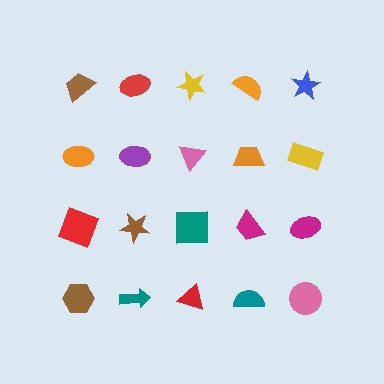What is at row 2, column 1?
An orange ellipse.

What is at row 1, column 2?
A red ellipse.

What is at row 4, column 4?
A teal semicircle.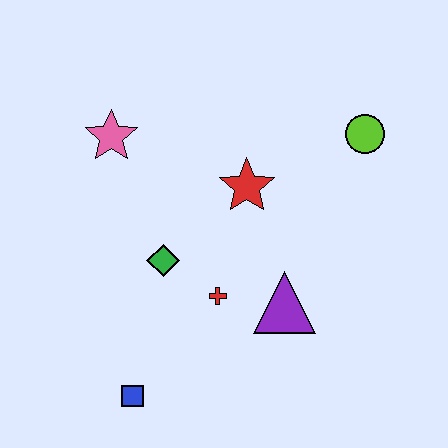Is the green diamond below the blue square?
No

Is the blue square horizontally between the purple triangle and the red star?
No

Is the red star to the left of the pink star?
No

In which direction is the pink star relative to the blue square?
The pink star is above the blue square.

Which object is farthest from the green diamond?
The lime circle is farthest from the green diamond.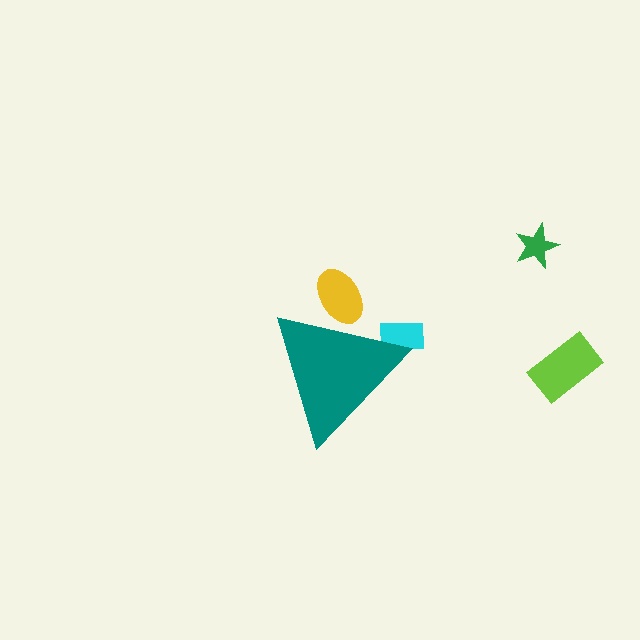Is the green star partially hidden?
No, the green star is fully visible.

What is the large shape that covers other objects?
A teal triangle.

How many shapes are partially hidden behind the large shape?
2 shapes are partially hidden.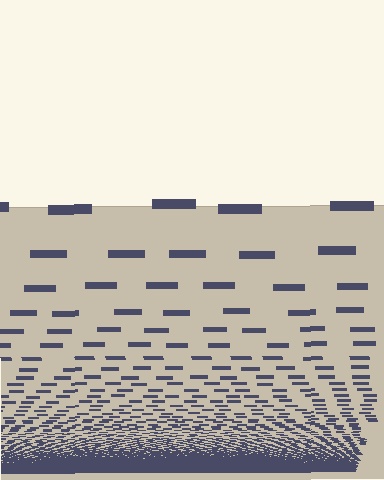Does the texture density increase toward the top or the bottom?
Density increases toward the bottom.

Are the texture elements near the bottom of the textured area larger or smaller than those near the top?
Smaller. The gradient is inverted — elements near the bottom are smaller and denser.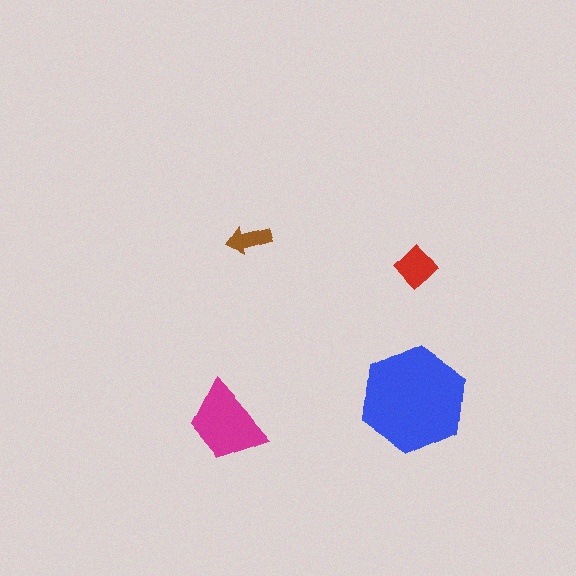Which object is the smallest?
The brown arrow.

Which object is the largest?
The blue hexagon.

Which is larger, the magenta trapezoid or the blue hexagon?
The blue hexagon.